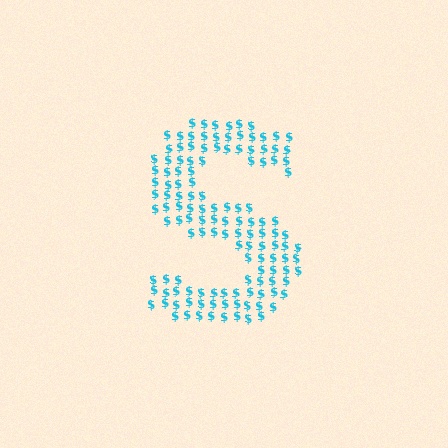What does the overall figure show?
The overall figure shows the letter S.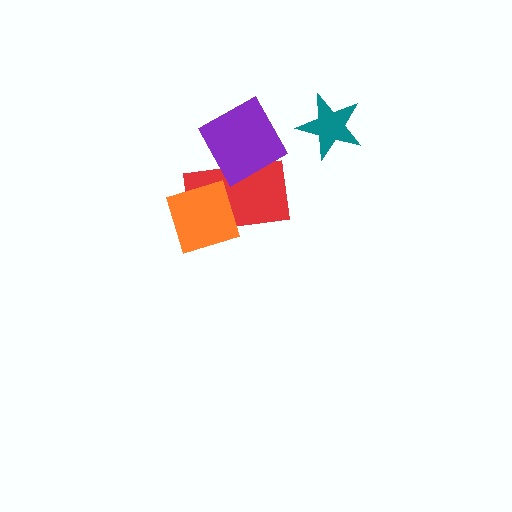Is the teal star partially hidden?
No, no other shape covers it.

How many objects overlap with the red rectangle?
2 objects overlap with the red rectangle.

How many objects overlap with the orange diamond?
1 object overlaps with the orange diamond.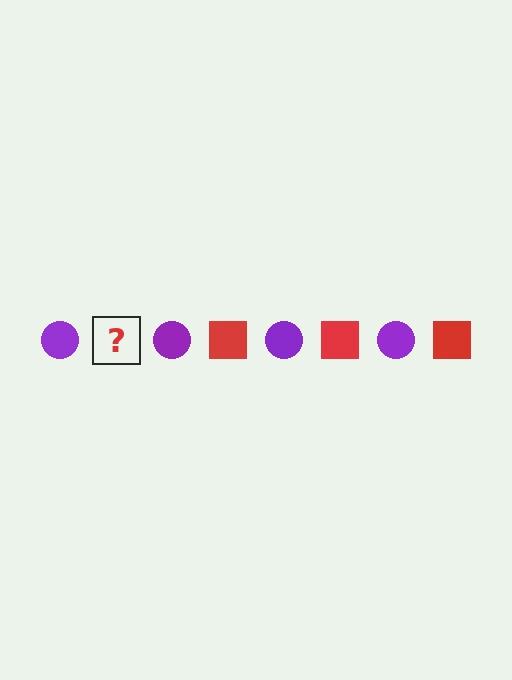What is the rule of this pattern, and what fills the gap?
The rule is that the pattern alternates between purple circle and red square. The gap should be filled with a red square.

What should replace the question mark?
The question mark should be replaced with a red square.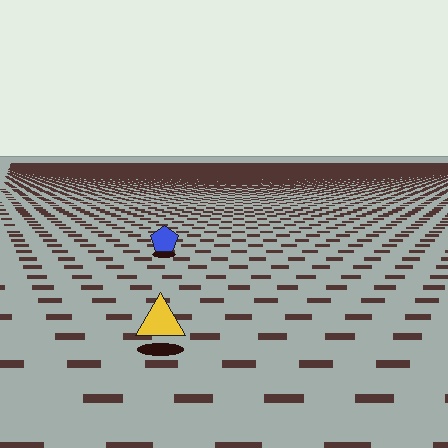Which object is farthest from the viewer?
The blue pentagon is farthest from the viewer. It appears smaller and the ground texture around it is denser.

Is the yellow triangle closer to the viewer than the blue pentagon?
Yes. The yellow triangle is closer — you can tell from the texture gradient: the ground texture is coarser near it.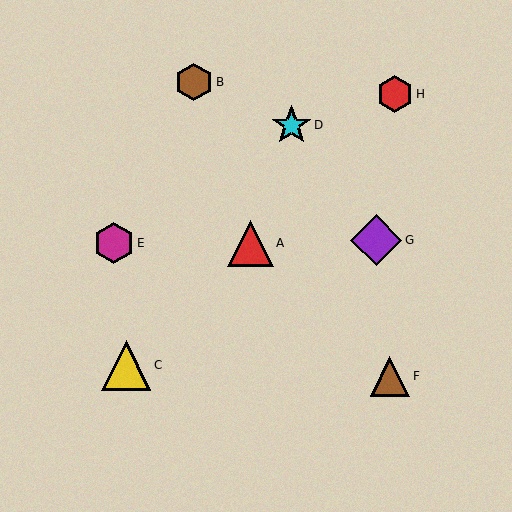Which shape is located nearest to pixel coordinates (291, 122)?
The cyan star (labeled D) at (292, 125) is nearest to that location.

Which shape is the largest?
The purple diamond (labeled G) is the largest.